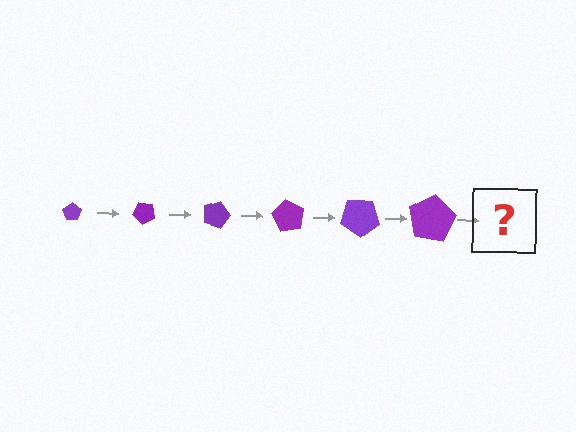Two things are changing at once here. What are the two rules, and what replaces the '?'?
The two rules are that the pentagon grows larger each step and it rotates 45 degrees each step. The '?' should be a pentagon, larger than the previous one and rotated 270 degrees from the start.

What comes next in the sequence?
The next element should be a pentagon, larger than the previous one and rotated 270 degrees from the start.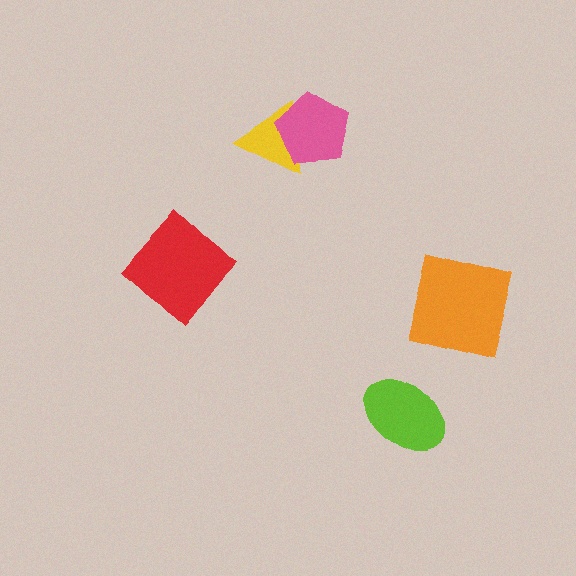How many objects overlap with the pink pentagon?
1 object overlaps with the pink pentagon.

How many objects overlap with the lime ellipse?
0 objects overlap with the lime ellipse.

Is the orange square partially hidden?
No, no other shape covers it.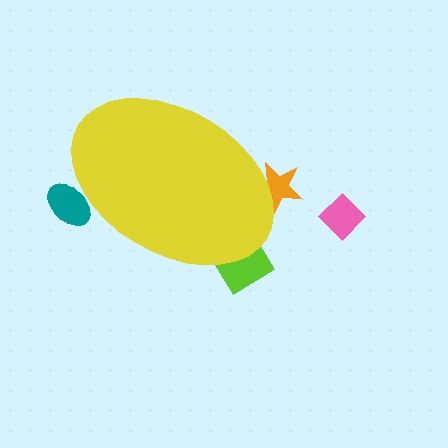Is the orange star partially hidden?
Yes, the orange star is partially hidden behind the yellow ellipse.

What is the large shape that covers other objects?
A yellow ellipse.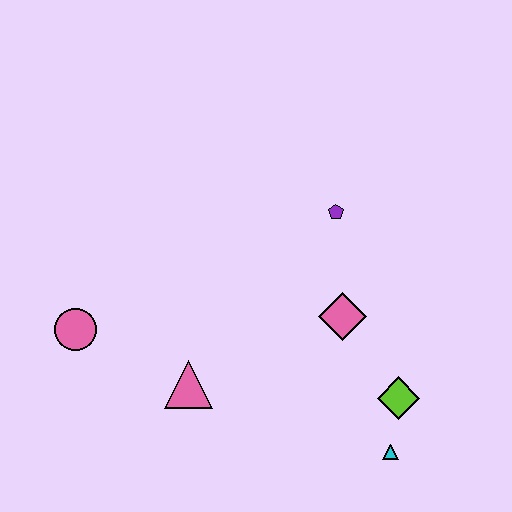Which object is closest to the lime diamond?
The cyan triangle is closest to the lime diamond.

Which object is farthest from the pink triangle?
The purple pentagon is farthest from the pink triangle.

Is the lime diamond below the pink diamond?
Yes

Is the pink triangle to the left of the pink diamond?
Yes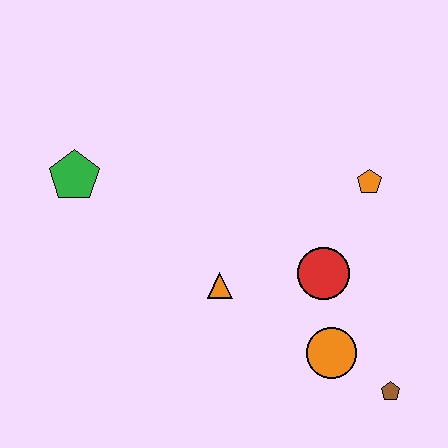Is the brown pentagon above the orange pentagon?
No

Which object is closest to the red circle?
The orange circle is closest to the red circle.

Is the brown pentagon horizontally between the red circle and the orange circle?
No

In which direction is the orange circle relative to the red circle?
The orange circle is below the red circle.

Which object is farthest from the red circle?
The green pentagon is farthest from the red circle.